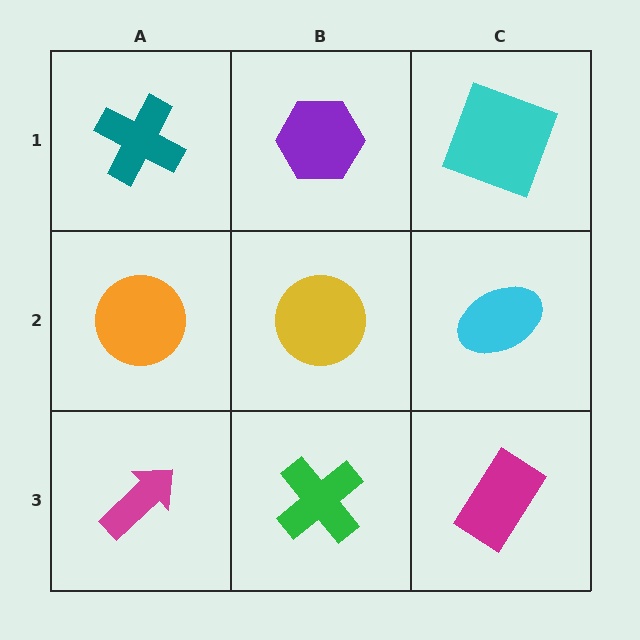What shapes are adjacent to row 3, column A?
An orange circle (row 2, column A), a green cross (row 3, column B).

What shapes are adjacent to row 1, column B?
A yellow circle (row 2, column B), a teal cross (row 1, column A), a cyan square (row 1, column C).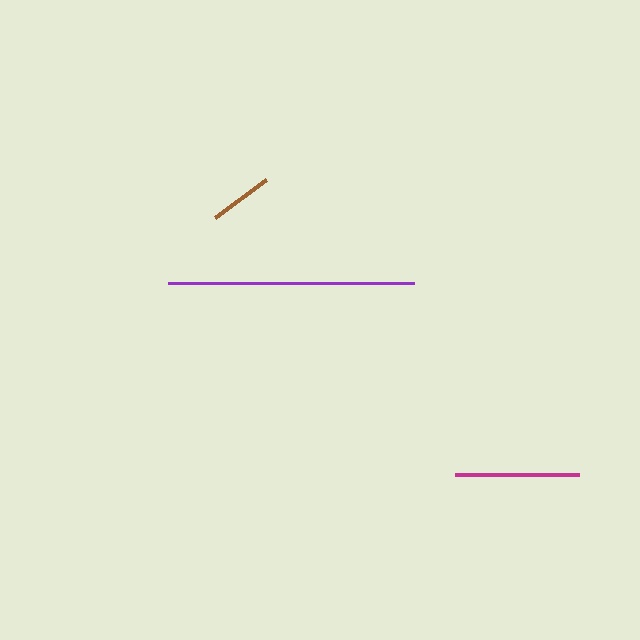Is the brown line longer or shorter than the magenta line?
The magenta line is longer than the brown line.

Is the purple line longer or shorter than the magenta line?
The purple line is longer than the magenta line.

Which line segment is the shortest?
The brown line is the shortest at approximately 64 pixels.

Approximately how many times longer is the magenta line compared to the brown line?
The magenta line is approximately 1.9 times the length of the brown line.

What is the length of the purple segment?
The purple segment is approximately 246 pixels long.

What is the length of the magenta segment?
The magenta segment is approximately 124 pixels long.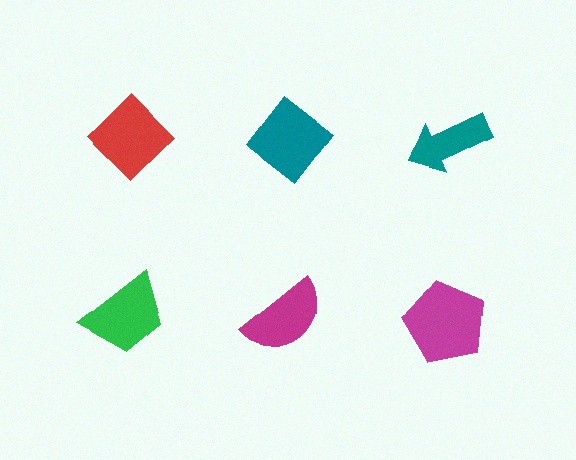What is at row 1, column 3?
A teal arrow.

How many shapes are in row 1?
3 shapes.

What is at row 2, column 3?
A magenta pentagon.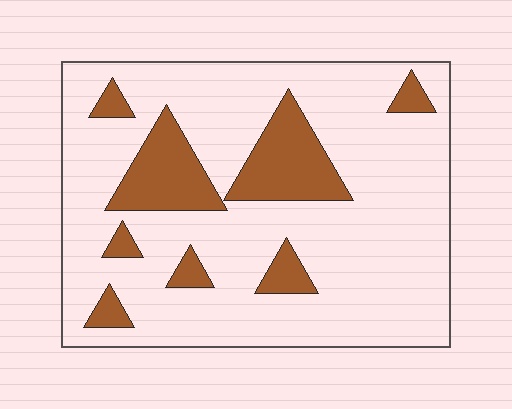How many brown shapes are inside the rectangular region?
8.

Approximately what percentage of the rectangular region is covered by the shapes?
Approximately 20%.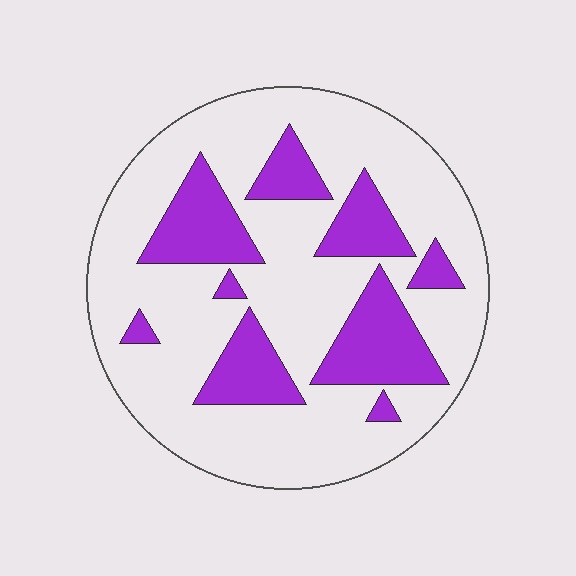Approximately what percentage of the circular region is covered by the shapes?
Approximately 25%.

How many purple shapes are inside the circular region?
9.